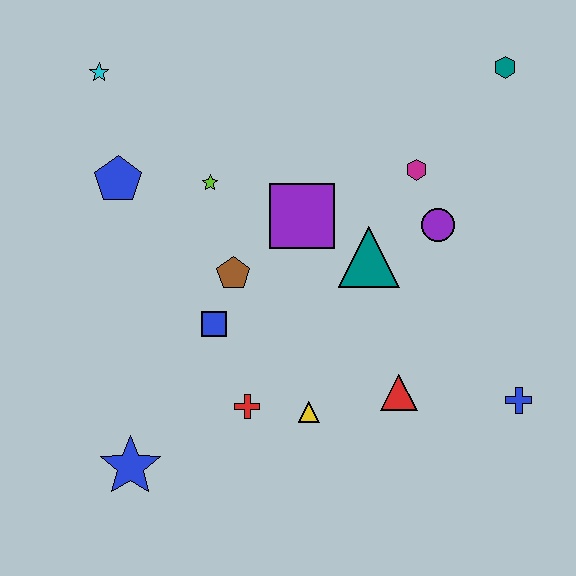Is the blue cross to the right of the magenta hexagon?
Yes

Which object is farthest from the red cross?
The teal hexagon is farthest from the red cross.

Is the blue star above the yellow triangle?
No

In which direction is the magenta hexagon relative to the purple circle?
The magenta hexagon is above the purple circle.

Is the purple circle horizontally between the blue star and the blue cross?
Yes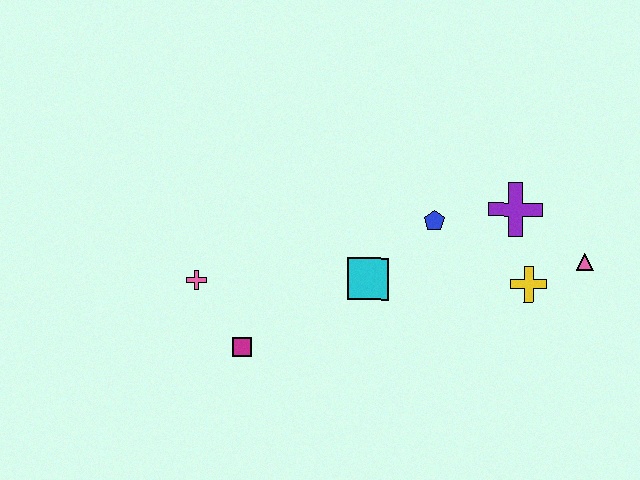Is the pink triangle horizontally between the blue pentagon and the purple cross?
No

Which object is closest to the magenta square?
The pink cross is closest to the magenta square.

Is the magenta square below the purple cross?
Yes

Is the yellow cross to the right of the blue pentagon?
Yes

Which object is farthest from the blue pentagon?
The pink cross is farthest from the blue pentagon.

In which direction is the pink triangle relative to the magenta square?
The pink triangle is to the right of the magenta square.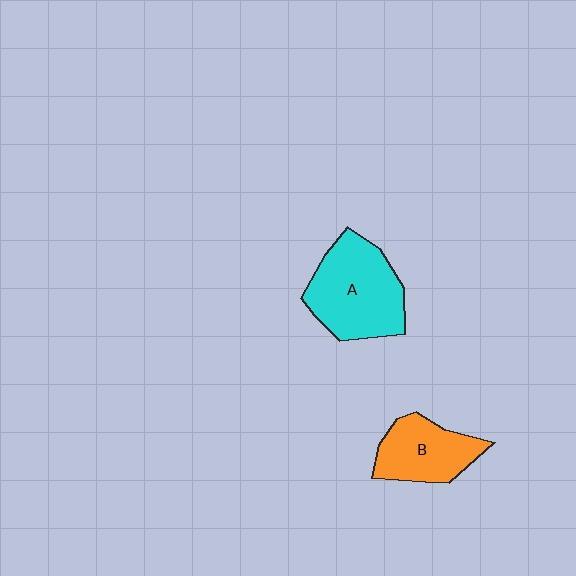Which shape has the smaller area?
Shape B (orange).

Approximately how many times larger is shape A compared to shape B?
Approximately 1.5 times.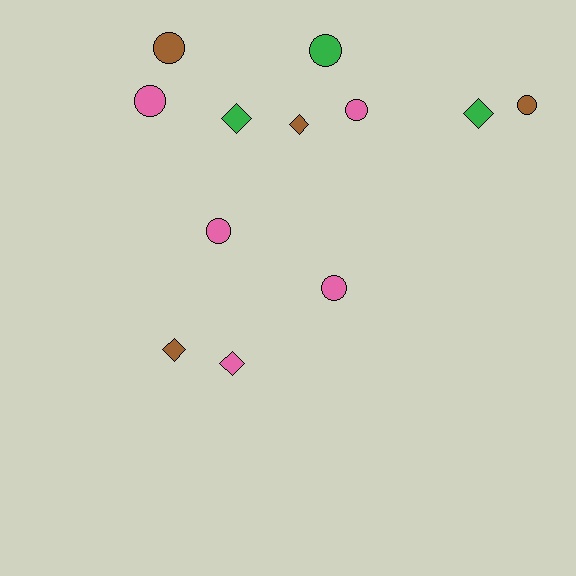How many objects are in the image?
There are 12 objects.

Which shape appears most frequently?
Circle, with 7 objects.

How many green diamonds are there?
There are 2 green diamonds.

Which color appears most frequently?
Pink, with 5 objects.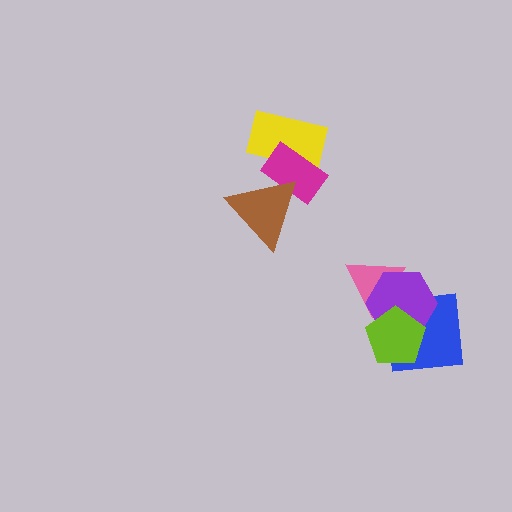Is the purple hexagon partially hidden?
Yes, it is partially covered by another shape.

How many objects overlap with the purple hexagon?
3 objects overlap with the purple hexagon.